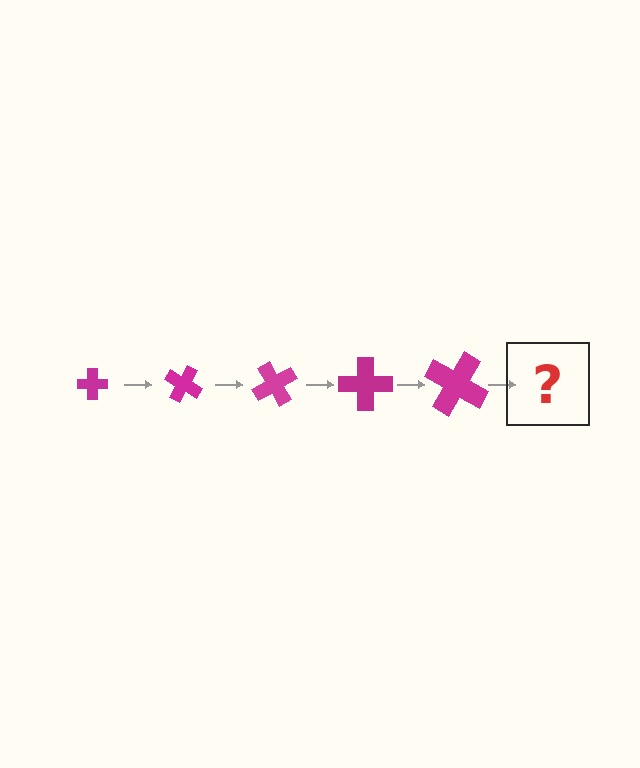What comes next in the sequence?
The next element should be a cross, larger than the previous one and rotated 150 degrees from the start.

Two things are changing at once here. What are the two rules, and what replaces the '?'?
The two rules are that the cross grows larger each step and it rotates 30 degrees each step. The '?' should be a cross, larger than the previous one and rotated 150 degrees from the start.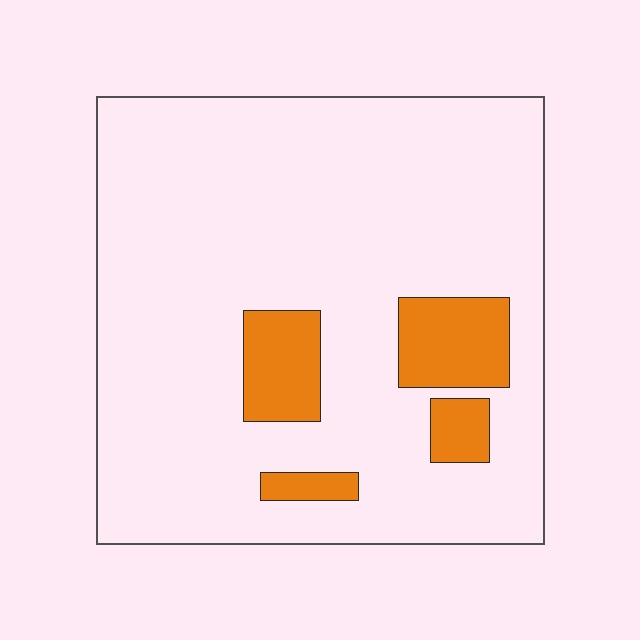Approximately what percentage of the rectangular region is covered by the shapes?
Approximately 15%.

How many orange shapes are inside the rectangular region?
4.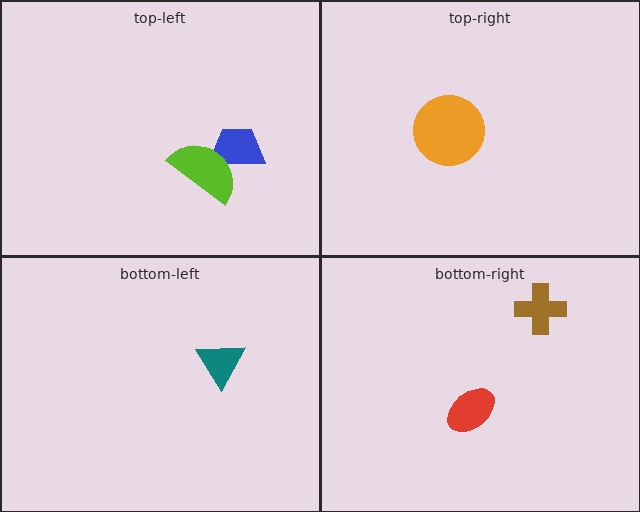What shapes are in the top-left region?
The blue trapezoid, the lime semicircle.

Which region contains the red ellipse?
The bottom-right region.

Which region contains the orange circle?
The top-right region.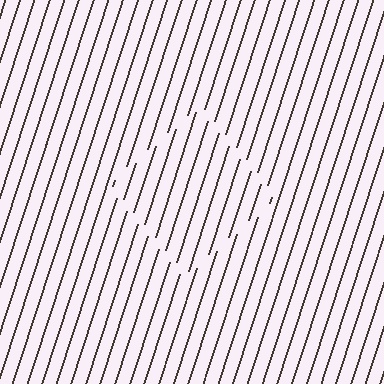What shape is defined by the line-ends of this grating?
An illusory square. The interior of the shape contains the same grating, shifted by half a period — the contour is defined by the phase discontinuity where line-ends from the inner and outer gratings abut.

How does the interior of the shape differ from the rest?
The interior of the shape contains the same grating, shifted by half a period — the contour is defined by the phase discontinuity where line-ends from the inner and outer gratings abut.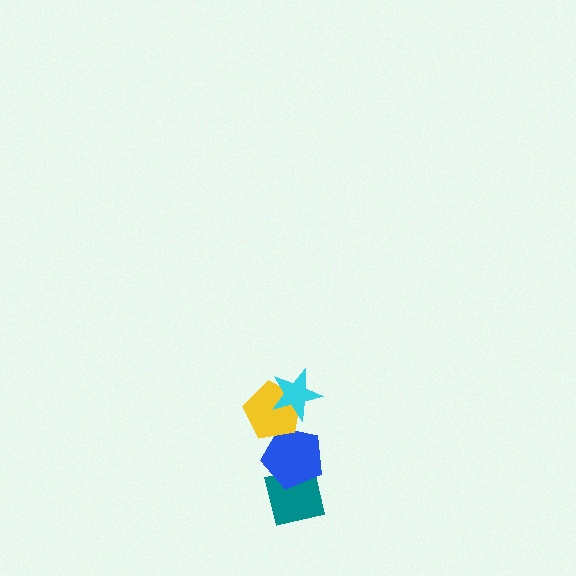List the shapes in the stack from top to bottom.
From top to bottom: the cyan star, the yellow pentagon, the blue pentagon, the teal square.